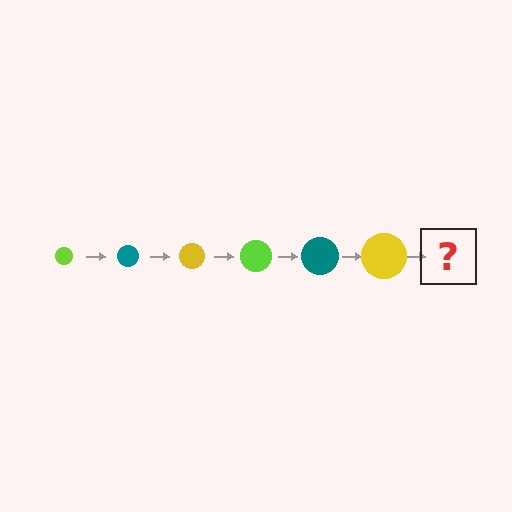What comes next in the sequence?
The next element should be a lime circle, larger than the previous one.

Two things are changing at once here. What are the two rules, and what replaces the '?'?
The two rules are that the circle grows larger each step and the color cycles through lime, teal, and yellow. The '?' should be a lime circle, larger than the previous one.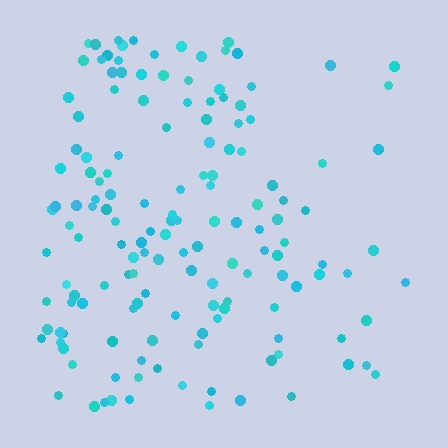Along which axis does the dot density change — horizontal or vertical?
Horizontal.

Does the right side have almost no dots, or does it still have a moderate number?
Still a moderate number, just noticeably fewer than the left.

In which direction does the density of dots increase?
From right to left, with the left side densest.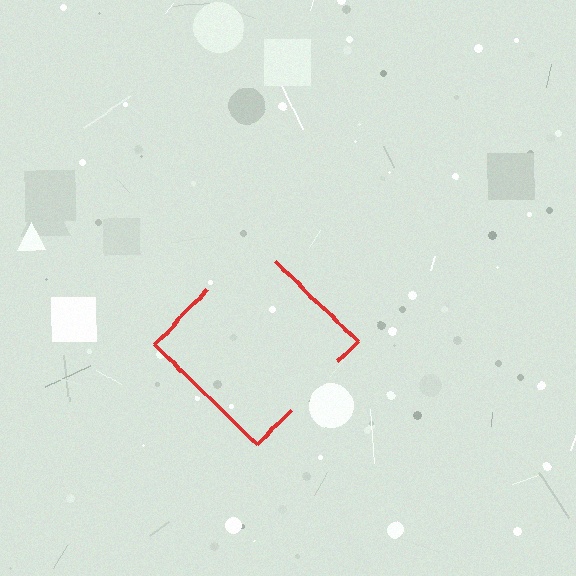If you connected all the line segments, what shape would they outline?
They would outline a diamond.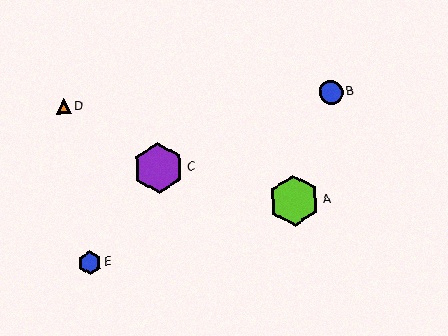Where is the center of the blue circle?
The center of the blue circle is at (331, 92).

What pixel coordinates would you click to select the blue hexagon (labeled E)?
Click at (90, 263) to select the blue hexagon E.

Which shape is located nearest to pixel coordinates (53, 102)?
The orange triangle (labeled D) at (64, 106) is nearest to that location.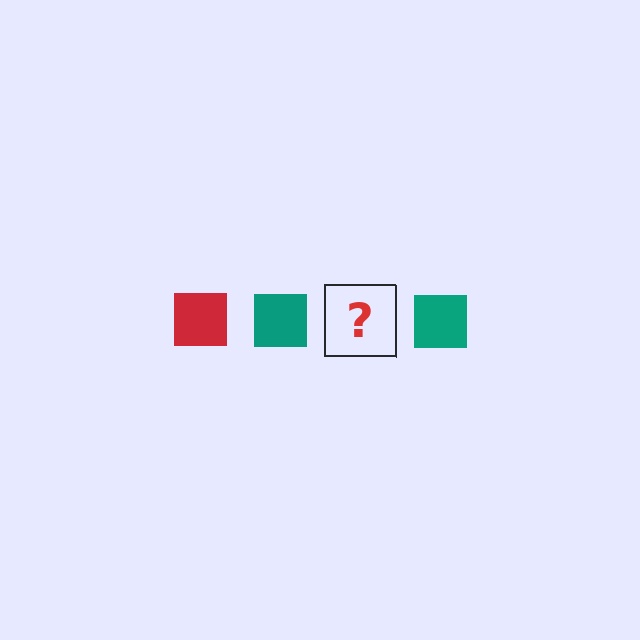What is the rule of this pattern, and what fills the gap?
The rule is that the pattern cycles through red, teal squares. The gap should be filled with a red square.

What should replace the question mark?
The question mark should be replaced with a red square.